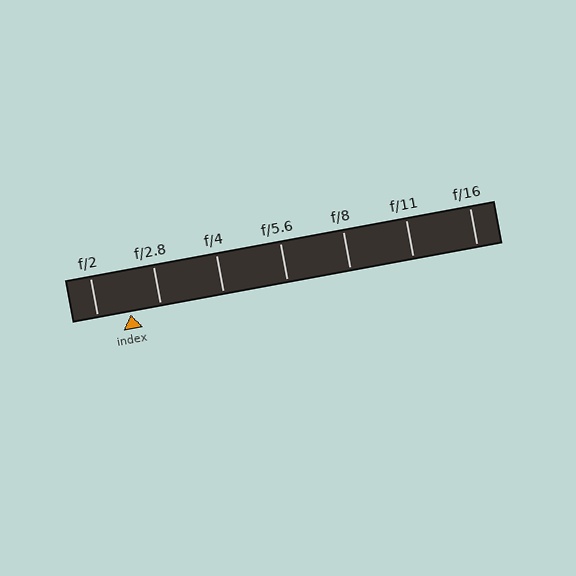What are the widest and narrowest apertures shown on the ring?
The widest aperture shown is f/2 and the narrowest is f/16.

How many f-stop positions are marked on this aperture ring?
There are 7 f-stop positions marked.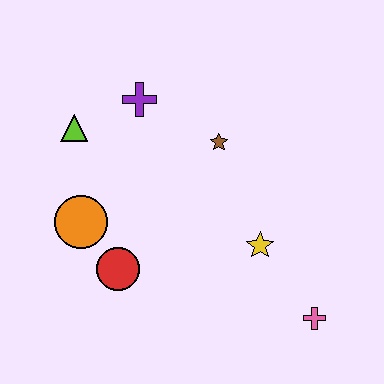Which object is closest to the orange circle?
The red circle is closest to the orange circle.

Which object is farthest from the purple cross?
The pink cross is farthest from the purple cross.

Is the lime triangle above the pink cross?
Yes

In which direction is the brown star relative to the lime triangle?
The brown star is to the right of the lime triangle.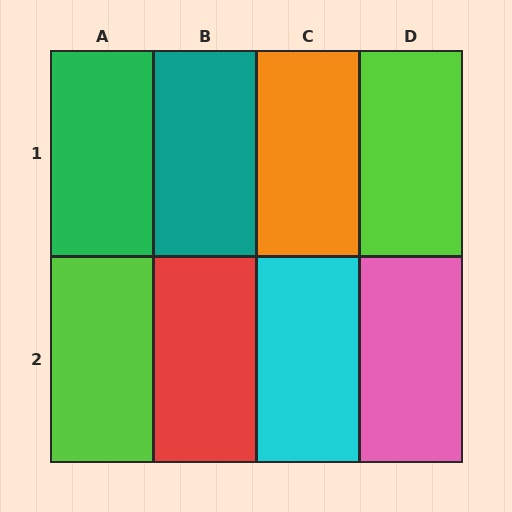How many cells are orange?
1 cell is orange.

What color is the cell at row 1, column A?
Green.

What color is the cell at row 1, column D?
Lime.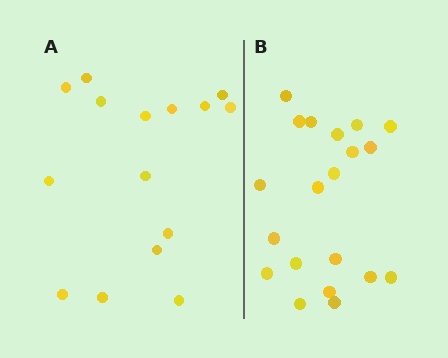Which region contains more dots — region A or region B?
Region B (the right region) has more dots.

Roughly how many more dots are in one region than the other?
Region B has about 5 more dots than region A.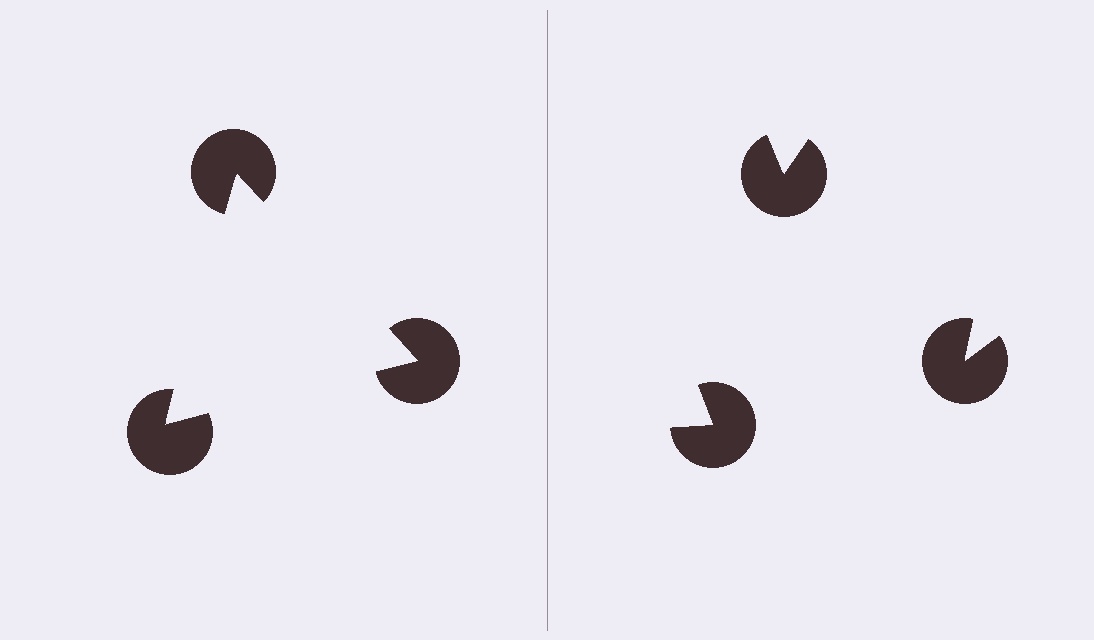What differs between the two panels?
The pac-man discs are positioned identically on both sides; only the wedge orientations differ. On the left they align to a triangle; on the right they are misaligned.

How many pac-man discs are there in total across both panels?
6 — 3 on each side.